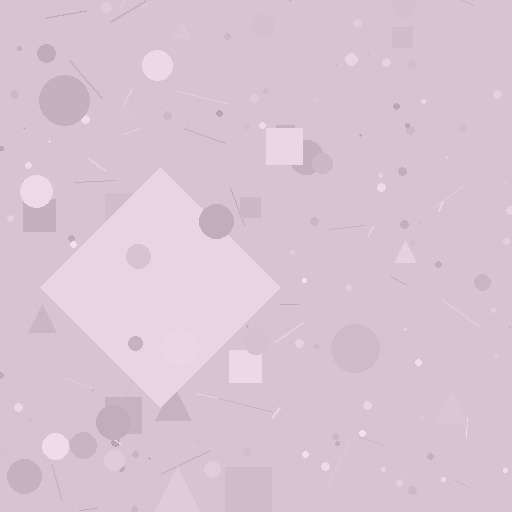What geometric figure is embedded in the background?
A diamond is embedded in the background.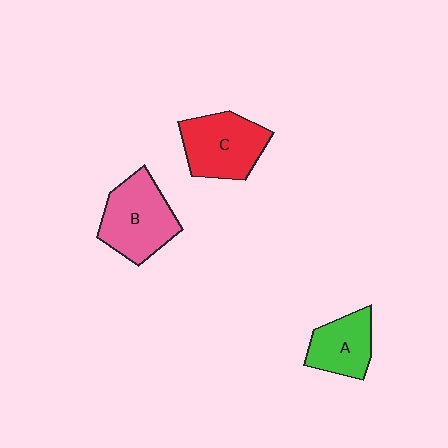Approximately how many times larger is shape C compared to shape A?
Approximately 1.4 times.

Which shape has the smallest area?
Shape A (green).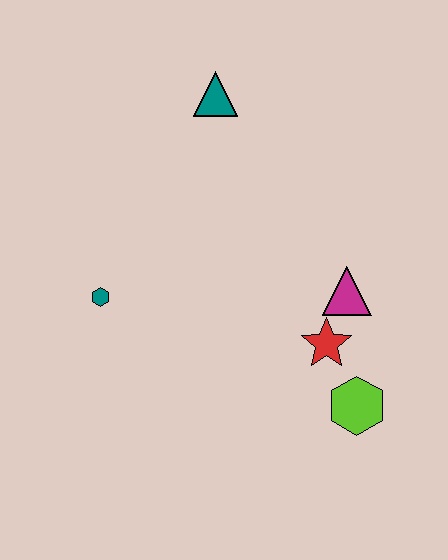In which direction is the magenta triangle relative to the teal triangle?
The magenta triangle is below the teal triangle.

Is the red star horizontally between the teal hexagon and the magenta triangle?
Yes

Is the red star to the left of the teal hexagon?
No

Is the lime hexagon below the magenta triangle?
Yes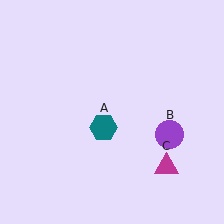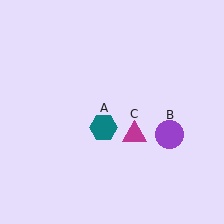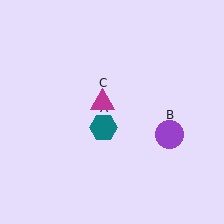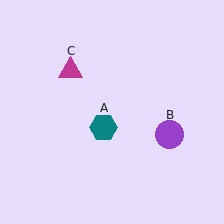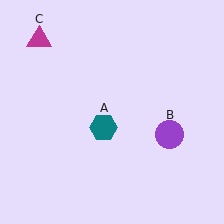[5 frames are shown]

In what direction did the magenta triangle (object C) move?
The magenta triangle (object C) moved up and to the left.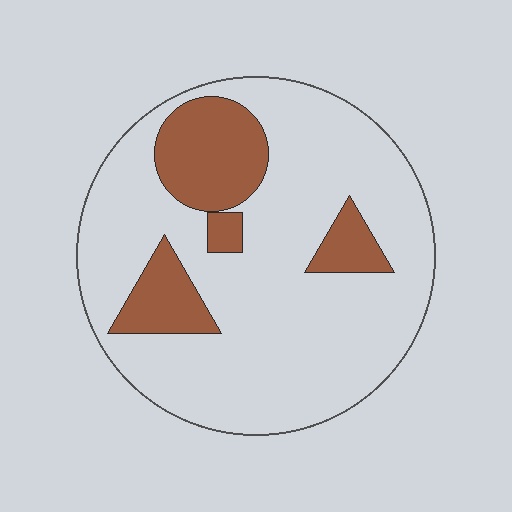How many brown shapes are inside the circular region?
4.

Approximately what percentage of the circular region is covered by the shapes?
Approximately 20%.